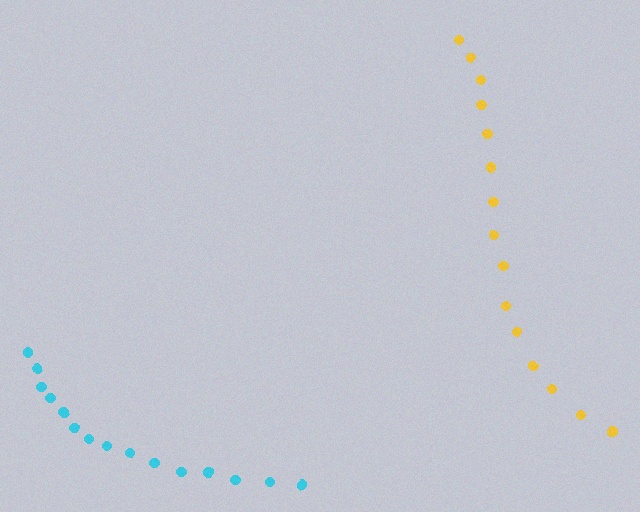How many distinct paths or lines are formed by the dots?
There are 2 distinct paths.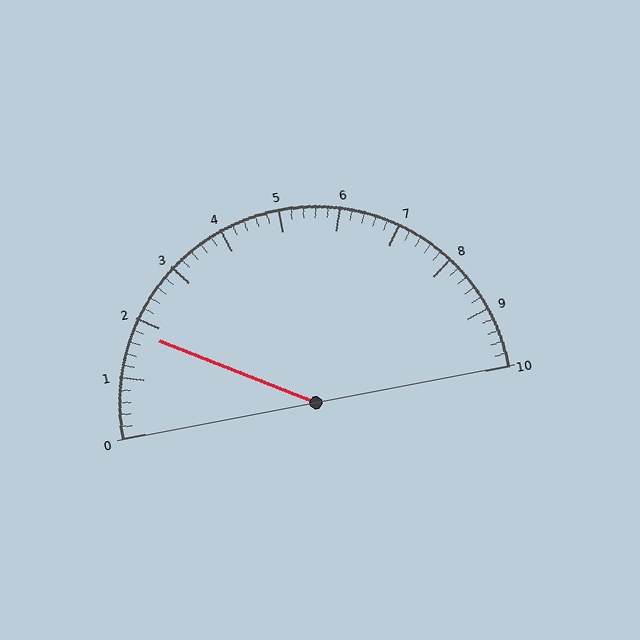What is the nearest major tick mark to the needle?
The nearest major tick mark is 2.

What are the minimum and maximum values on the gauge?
The gauge ranges from 0 to 10.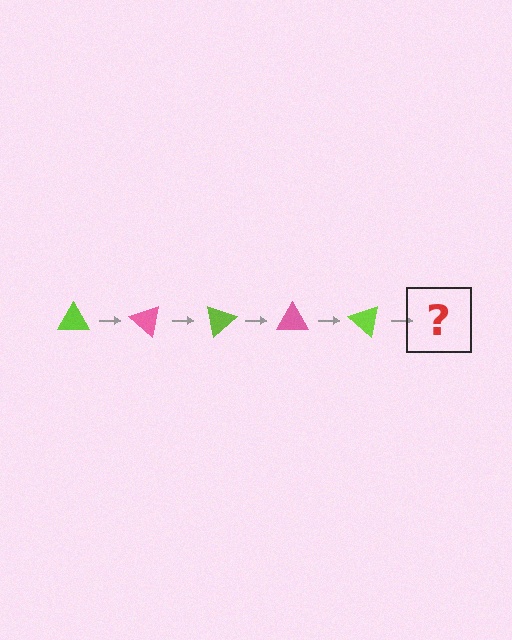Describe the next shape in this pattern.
It should be a pink triangle, rotated 200 degrees from the start.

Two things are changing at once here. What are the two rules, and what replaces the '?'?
The two rules are that it rotates 40 degrees each step and the color cycles through lime and pink. The '?' should be a pink triangle, rotated 200 degrees from the start.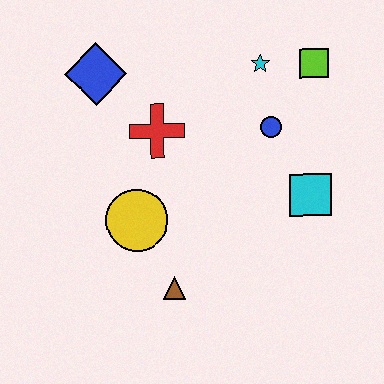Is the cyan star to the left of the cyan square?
Yes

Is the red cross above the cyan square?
Yes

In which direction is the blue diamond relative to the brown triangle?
The blue diamond is above the brown triangle.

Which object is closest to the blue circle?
The cyan star is closest to the blue circle.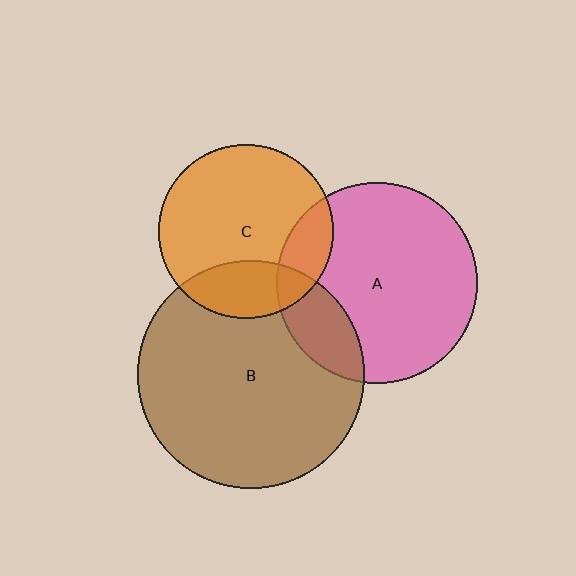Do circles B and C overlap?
Yes.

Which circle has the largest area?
Circle B (brown).